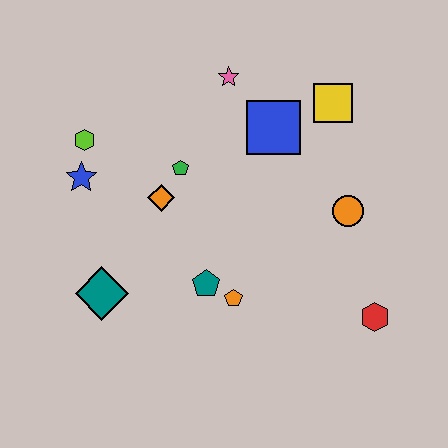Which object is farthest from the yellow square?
The teal diamond is farthest from the yellow square.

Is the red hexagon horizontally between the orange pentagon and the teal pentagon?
No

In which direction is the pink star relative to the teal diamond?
The pink star is above the teal diamond.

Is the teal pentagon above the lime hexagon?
No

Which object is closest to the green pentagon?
The orange diamond is closest to the green pentagon.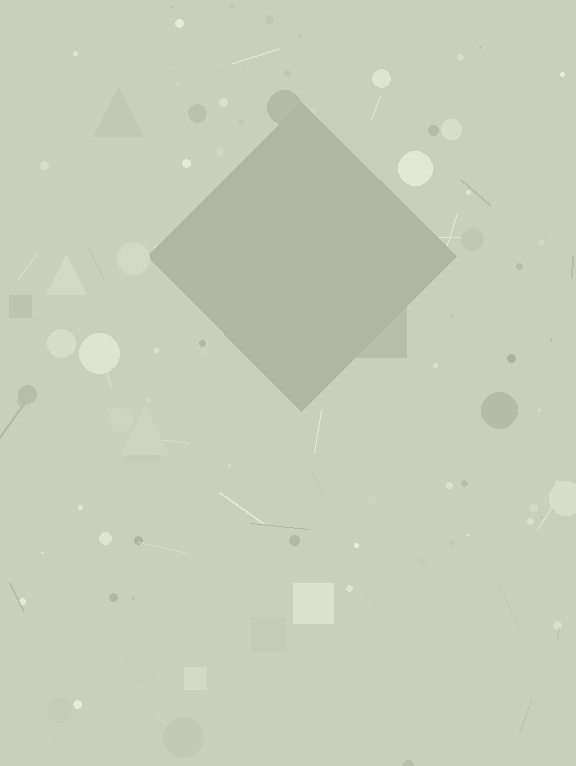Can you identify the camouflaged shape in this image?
The camouflaged shape is a diamond.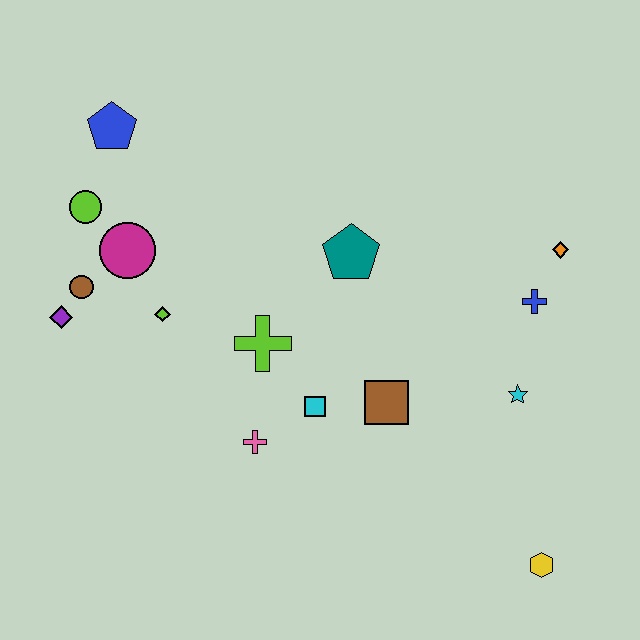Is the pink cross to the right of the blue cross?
No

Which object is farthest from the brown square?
The blue pentagon is farthest from the brown square.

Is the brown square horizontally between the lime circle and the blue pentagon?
No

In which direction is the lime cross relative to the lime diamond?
The lime cross is to the right of the lime diamond.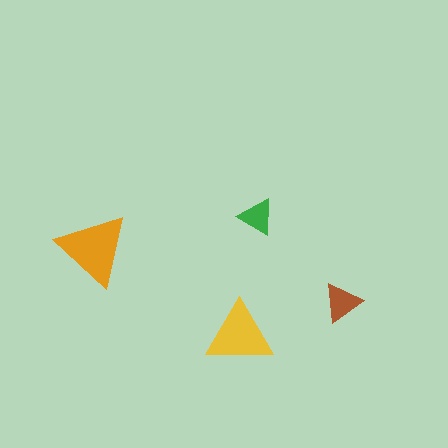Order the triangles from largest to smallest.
the orange one, the yellow one, the brown one, the green one.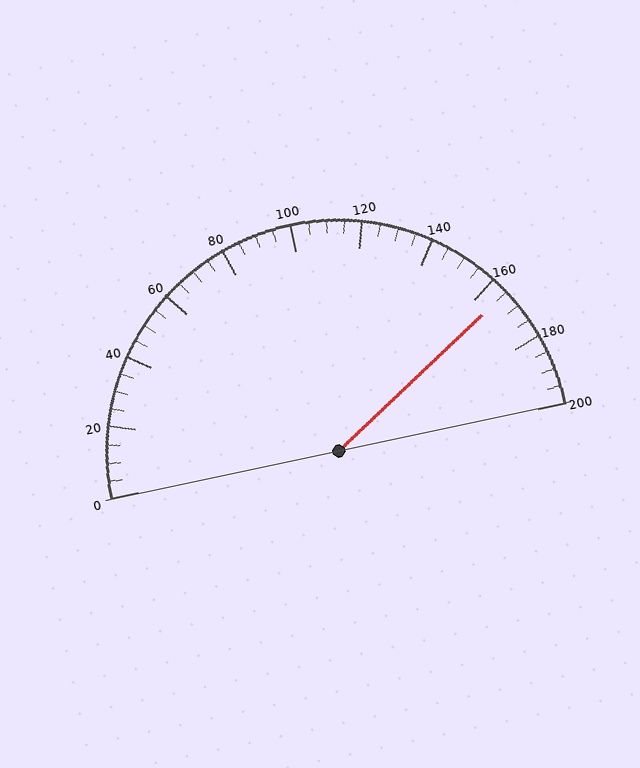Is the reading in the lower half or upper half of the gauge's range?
The reading is in the upper half of the range (0 to 200).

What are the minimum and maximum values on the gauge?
The gauge ranges from 0 to 200.